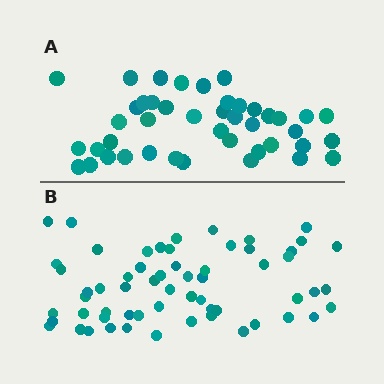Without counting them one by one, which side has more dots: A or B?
Region B (the bottom region) has more dots.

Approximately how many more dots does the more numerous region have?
Region B has approximately 15 more dots than region A.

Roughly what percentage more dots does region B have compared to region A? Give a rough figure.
About 40% more.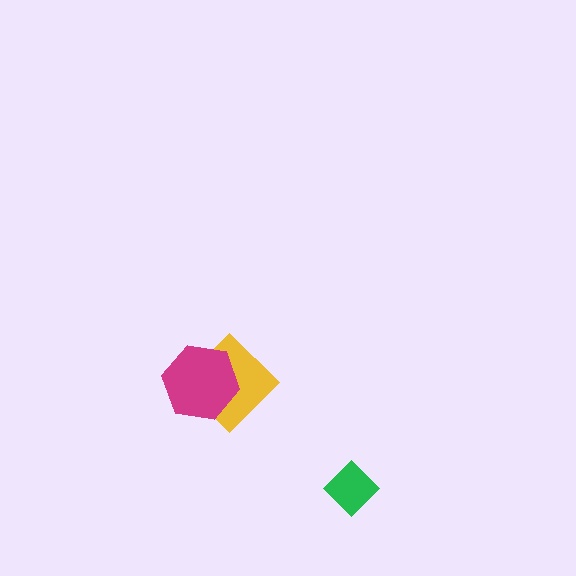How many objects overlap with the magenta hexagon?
1 object overlaps with the magenta hexagon.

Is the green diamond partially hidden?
No, no other shape covers it.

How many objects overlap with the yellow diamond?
1 object overlaps with the yellow diamond.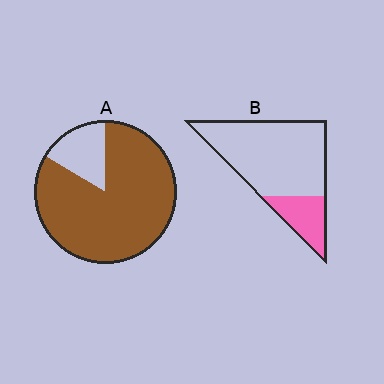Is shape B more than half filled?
No.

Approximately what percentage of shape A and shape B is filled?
A is approximately 85% and B is approximately 25%.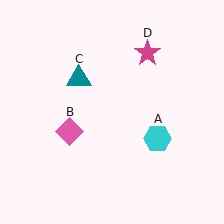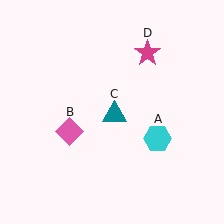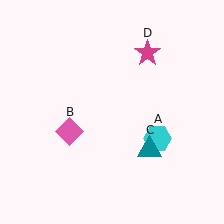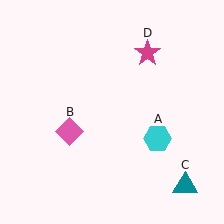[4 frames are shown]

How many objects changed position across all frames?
1 object changed position: teal triangle (object C).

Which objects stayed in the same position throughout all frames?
Cyan hexagon (object A) and pink diamond (object B) and magenta star (object D) remained stationary.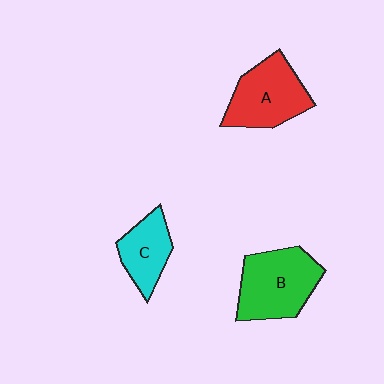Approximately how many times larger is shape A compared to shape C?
Approximately 1.5 times.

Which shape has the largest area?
Shape B (green).